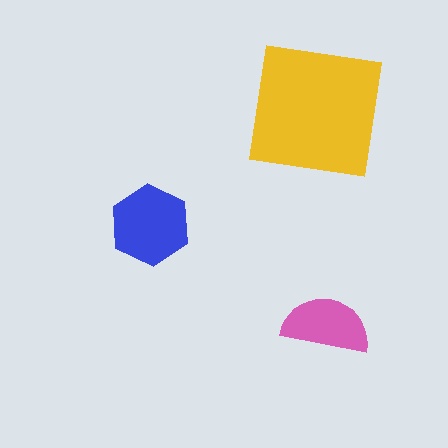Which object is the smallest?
The pink semicircle.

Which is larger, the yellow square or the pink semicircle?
The yellow square.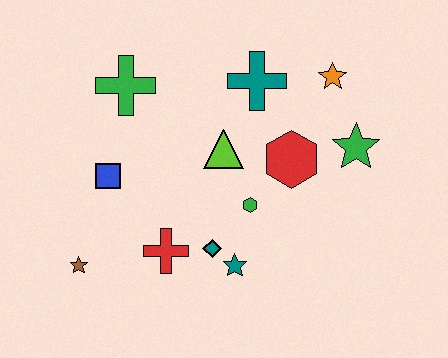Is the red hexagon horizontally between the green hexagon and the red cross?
No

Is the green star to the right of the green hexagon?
Yes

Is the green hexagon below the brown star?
No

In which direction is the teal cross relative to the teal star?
The teal cross is above the teal star.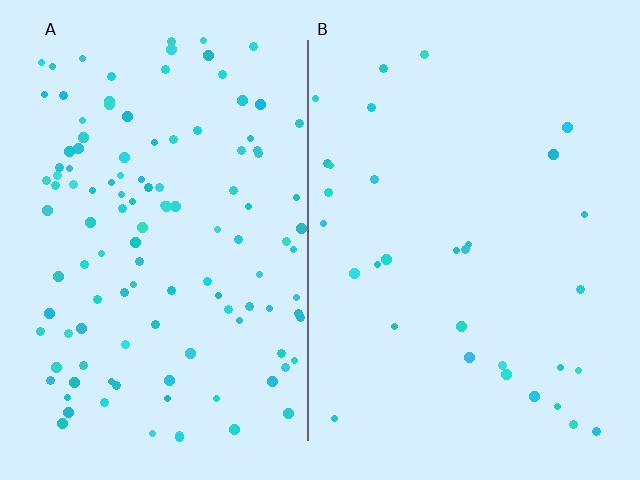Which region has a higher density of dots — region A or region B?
A (the left).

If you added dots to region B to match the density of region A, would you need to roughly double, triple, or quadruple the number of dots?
Approximately quadruple.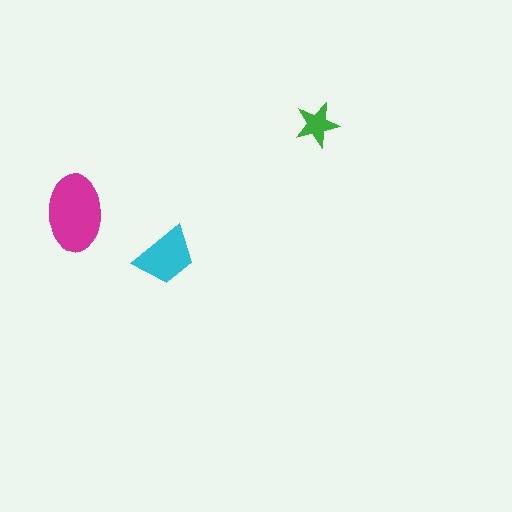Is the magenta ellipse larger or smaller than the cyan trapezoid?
Larger.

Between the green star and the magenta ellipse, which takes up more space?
The magenta ellipse.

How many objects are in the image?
There are 3 objects in the image.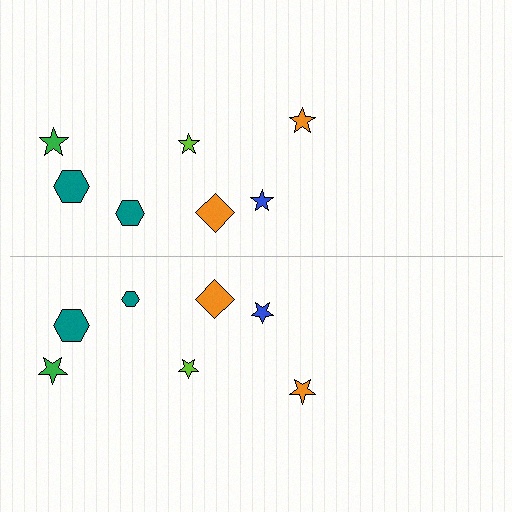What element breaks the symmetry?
The teal hexagon on the bottom side has a different size than its mirror counterpart.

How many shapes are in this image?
There are 14 shapes in this image.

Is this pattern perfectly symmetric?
No, the pattern is not perfectly symmetric. The teal hexagon on the bottom side has a different size than its mirror counterpart.